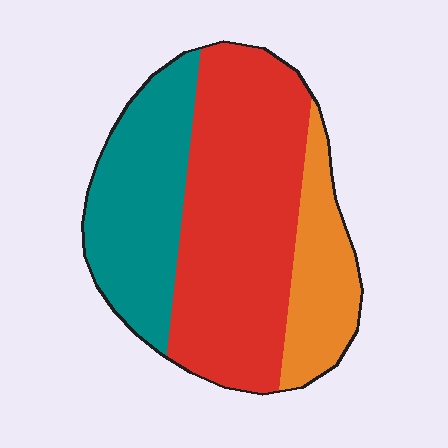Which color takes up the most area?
Red, at roughly 50%.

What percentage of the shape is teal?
Teal covers 30% of the shape.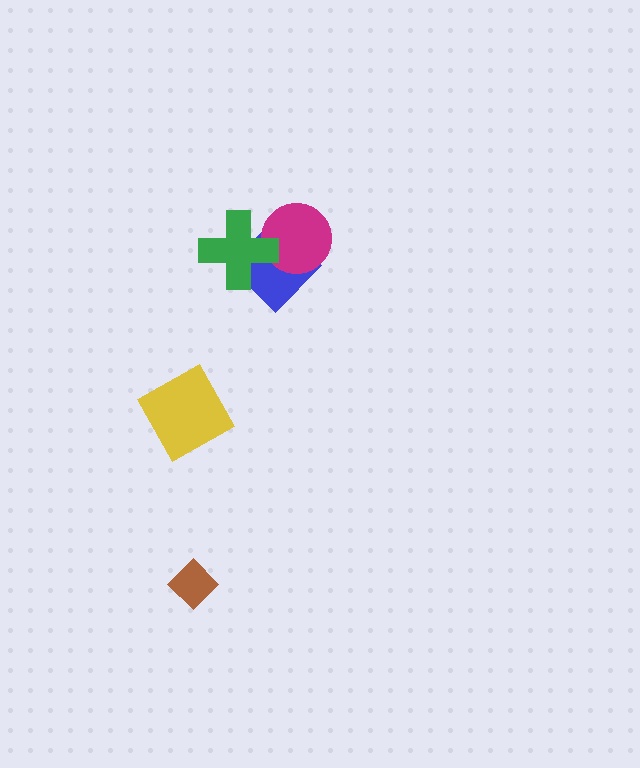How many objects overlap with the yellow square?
0 objects overlap with the yellow square.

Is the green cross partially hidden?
No, no other shape covers it.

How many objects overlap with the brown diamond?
0 objects overlap with the brown diamond.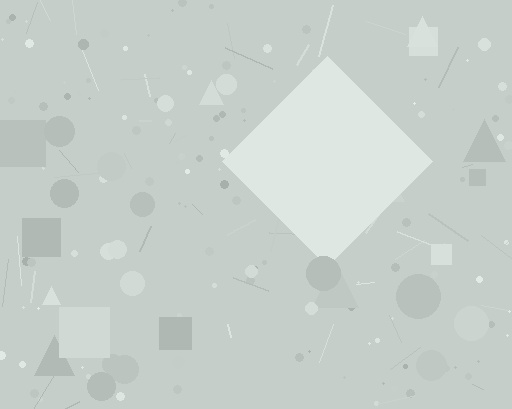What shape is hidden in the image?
A diamond is hidden in the image.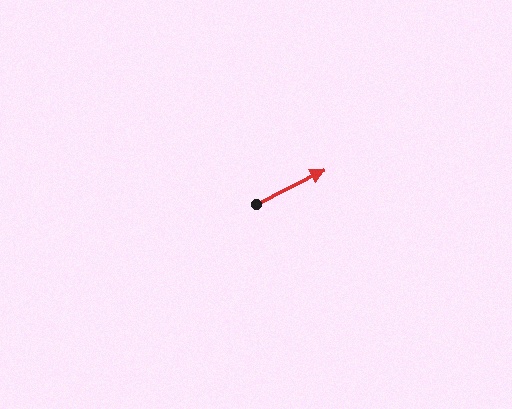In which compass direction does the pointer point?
Northeast.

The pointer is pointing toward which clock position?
Roughly 2 o'clock.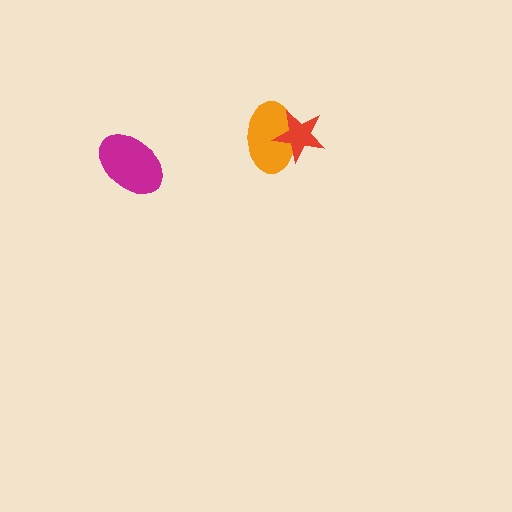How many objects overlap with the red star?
1 object overlaps with the red star.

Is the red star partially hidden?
No, no other shape covers it.